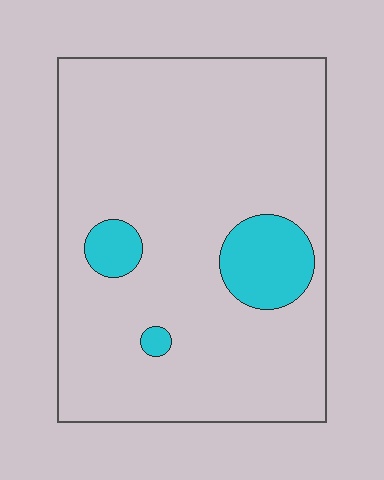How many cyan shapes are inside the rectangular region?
3.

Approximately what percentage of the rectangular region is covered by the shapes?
Approximately 10%.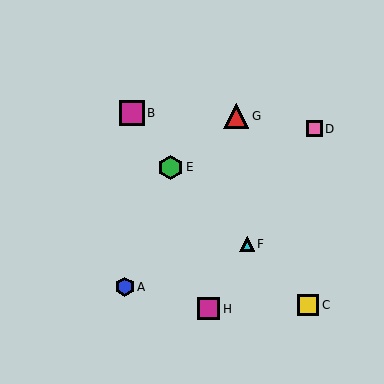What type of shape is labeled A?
Shape A is a blue hexagon.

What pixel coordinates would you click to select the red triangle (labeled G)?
Click at (236, 116) to select the red triangle G.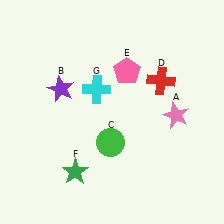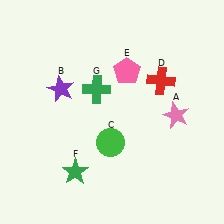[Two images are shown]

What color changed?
The cross (G) changed from cyan in Image 1 to green in Image 2.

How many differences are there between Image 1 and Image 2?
There is 1 difference between the two images.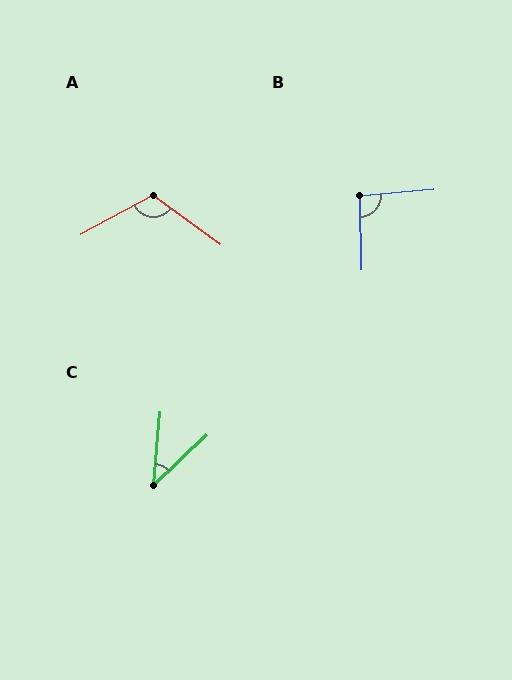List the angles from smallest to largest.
C (41°), B (94°), A (116°).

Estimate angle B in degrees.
Approximately 94 degrees.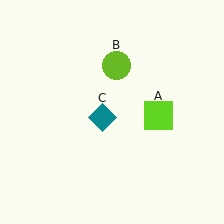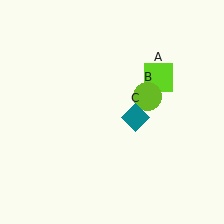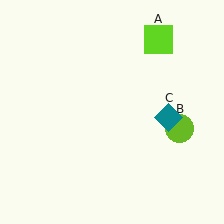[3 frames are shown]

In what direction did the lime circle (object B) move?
The lime circle (object B) moved down and to the right.